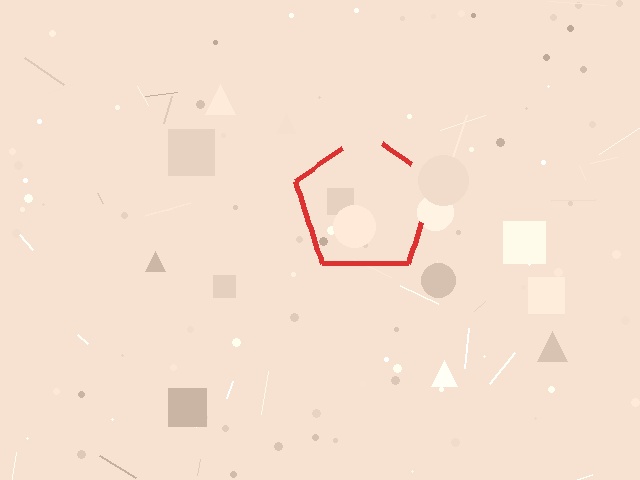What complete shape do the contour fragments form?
The contour fragments form a pentagon.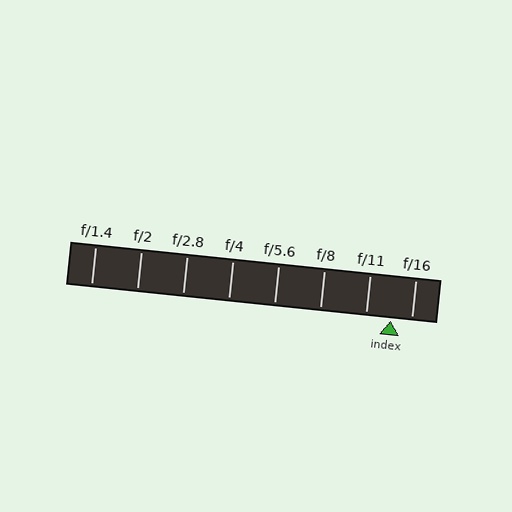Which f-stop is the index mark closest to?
The index mark is closest to f/16.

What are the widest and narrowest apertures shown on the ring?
The widest aperture shown is f/1.4 and the narrowest is f/16.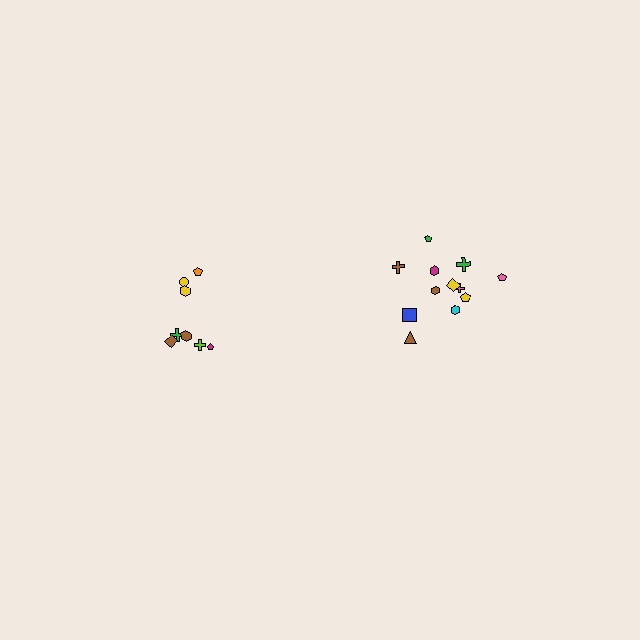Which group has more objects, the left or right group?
The right group.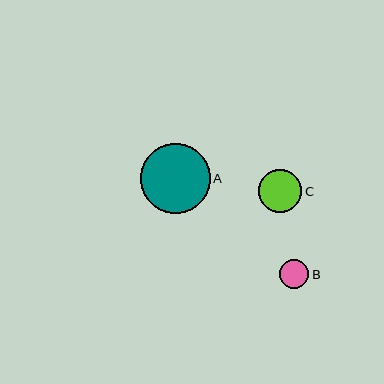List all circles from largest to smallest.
From largest to smallest: A, C, B.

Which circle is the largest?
Circle A is the largest with a size of approximately 70 pixels.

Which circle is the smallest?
Circle B is the smallest with a size of approximately 29 pixels.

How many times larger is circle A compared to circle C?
Circle A is approximately 1.6 times the size of circle C.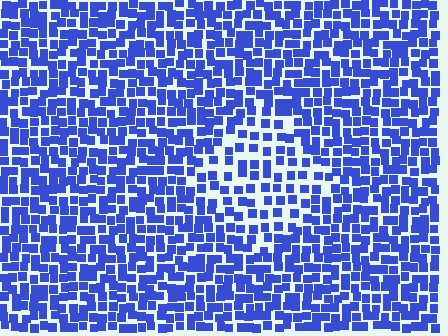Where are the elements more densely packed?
The elements are more densely packed outside the diamond boundary.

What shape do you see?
I see a diamond.